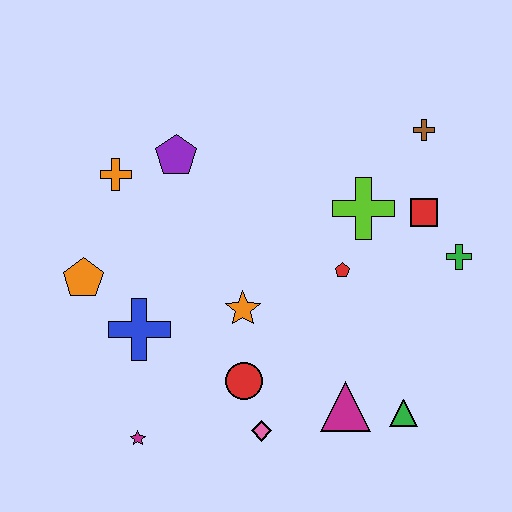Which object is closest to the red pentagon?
The lime cross is closest to the red pentagon.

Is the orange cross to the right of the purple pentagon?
No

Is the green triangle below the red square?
Yes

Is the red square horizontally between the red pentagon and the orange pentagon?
No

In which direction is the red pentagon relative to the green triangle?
The red pentagon is above the green triangle.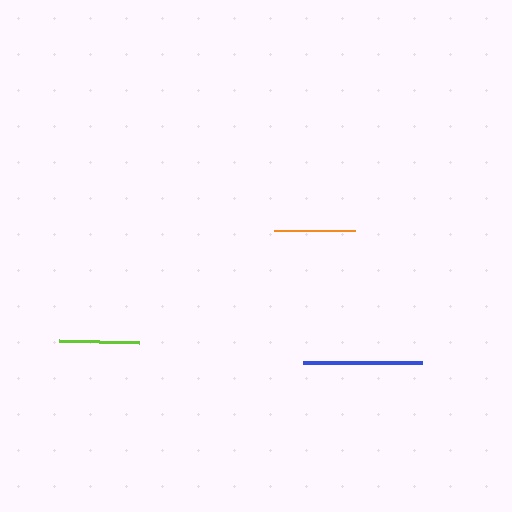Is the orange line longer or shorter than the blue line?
The blue line is longer than the orange line.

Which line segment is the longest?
The blue line is the longest at approximately 119 pixels.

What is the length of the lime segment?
The lime segment is approximately 81 pixels long.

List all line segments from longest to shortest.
From longest to shortest: blue, orange, lime.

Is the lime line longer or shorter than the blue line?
The blue line is longer than the lime line.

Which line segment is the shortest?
The lime line is the shortest at approximately 81 pixels.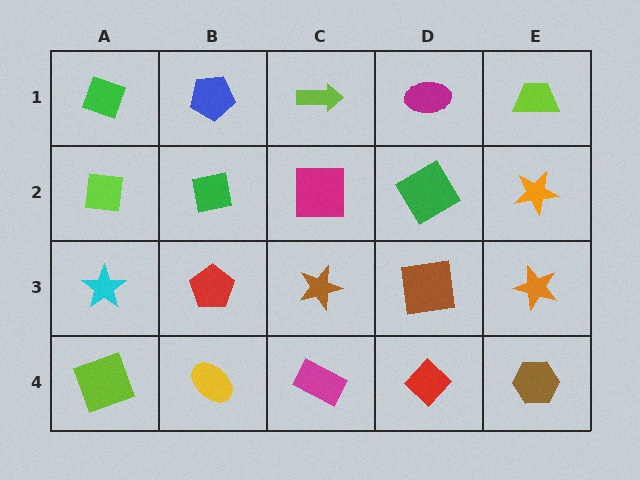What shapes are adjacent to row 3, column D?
A green diamond (row 2, column D), a red diamond (row 4, column D), a brown star (row 3, column C), an orange star (row 3, column E).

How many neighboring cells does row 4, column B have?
3.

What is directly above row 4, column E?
An orange star.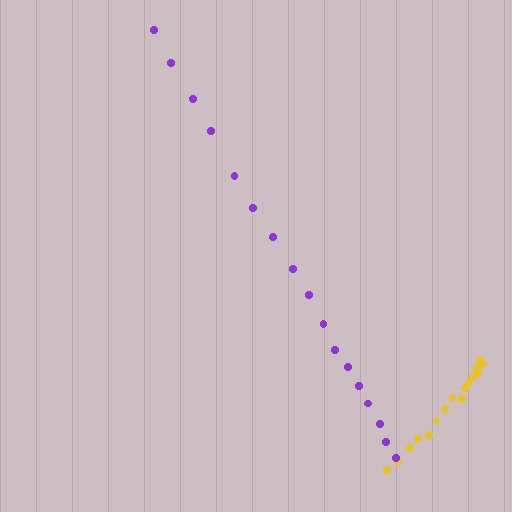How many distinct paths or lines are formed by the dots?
There are 2 distinct paths.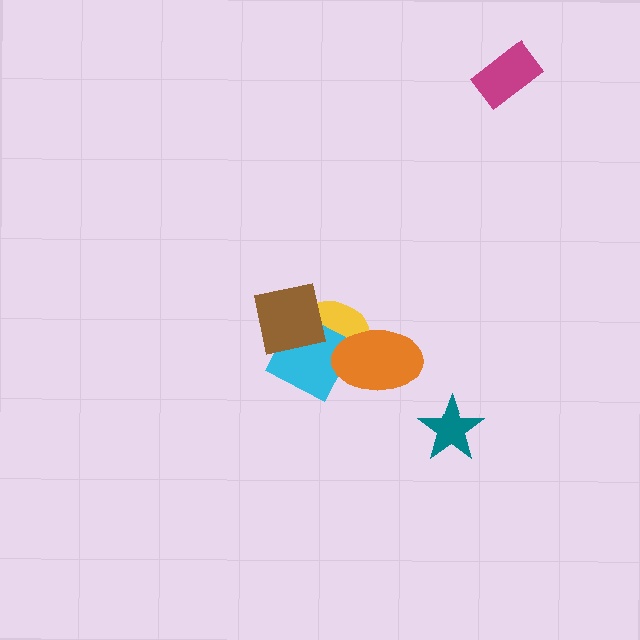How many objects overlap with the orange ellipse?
2 objects overlap with the orange ellipse.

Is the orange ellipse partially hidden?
No, no other shape covers it.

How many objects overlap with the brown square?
2 objects overlap with the brown square.